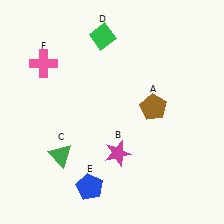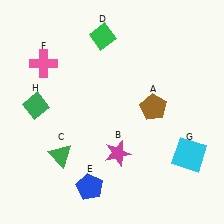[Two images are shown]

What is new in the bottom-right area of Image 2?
A cyan square (G) was added in the bottom-right area of Image 2.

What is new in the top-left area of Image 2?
A green diamond (H) was added in the top-left area of Image 2.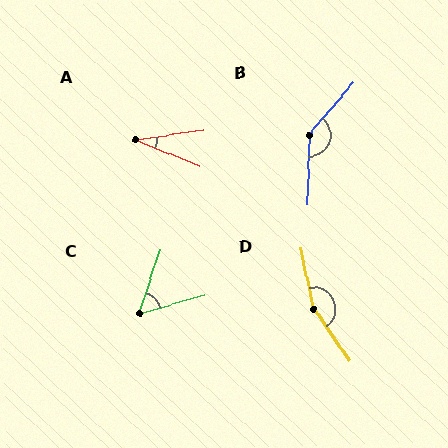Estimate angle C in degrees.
Approximately 56 degrees.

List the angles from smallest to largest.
A (30°), C (56°), B (141°), D (157°).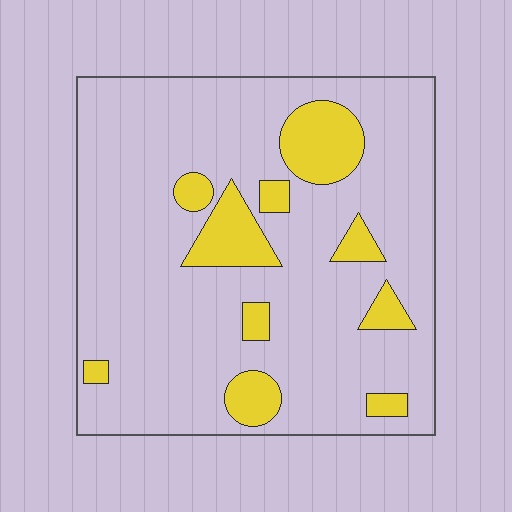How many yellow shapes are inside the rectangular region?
10.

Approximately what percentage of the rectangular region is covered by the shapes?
Approximately 15%.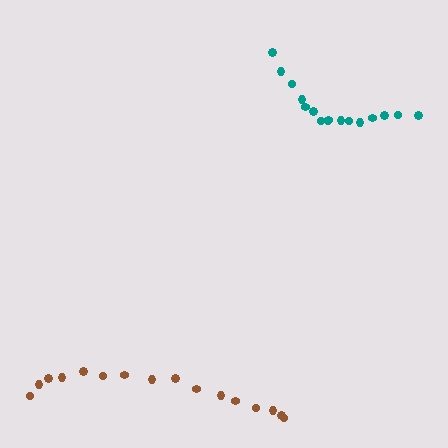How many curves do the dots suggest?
There are 2 distinct paths.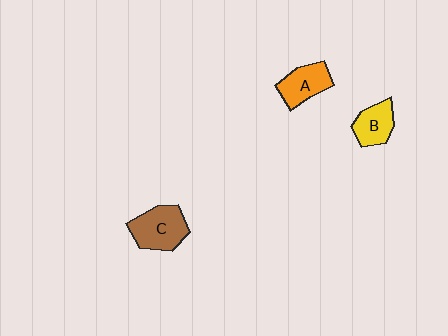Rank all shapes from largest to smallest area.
From largest to smallest: C (brown), A (orange), B (yellow).